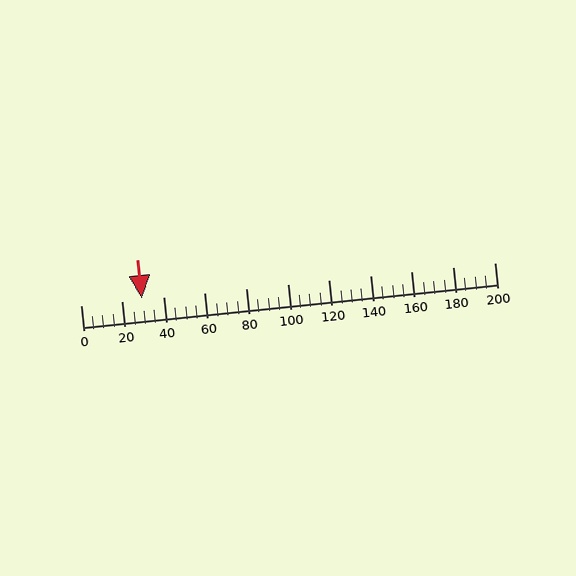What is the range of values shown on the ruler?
The ruler shows values from 0 to 200.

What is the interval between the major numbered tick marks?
The major tick marks are spaced 20 units apart.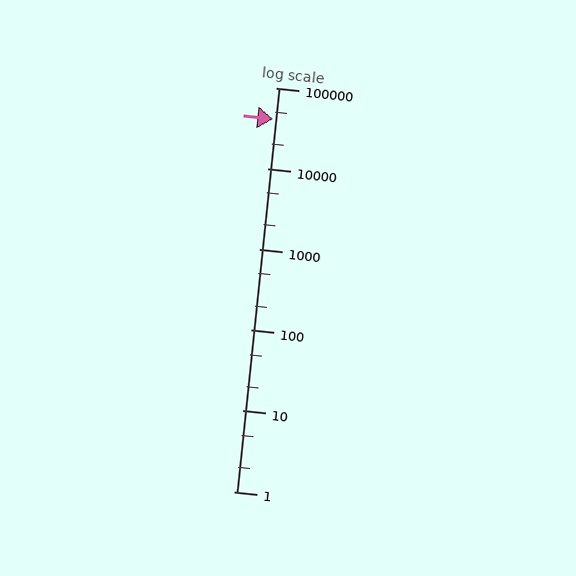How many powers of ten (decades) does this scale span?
The scale spans 5 decades, from 1 to 100000.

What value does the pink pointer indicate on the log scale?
The pointer indicates approximately 41000.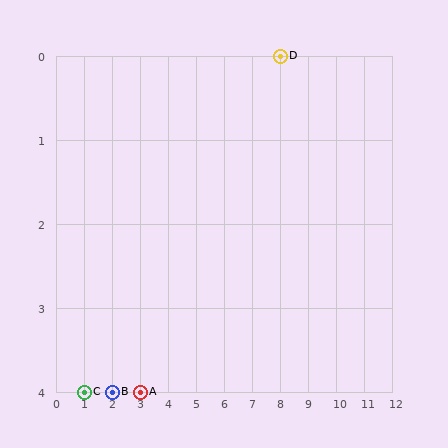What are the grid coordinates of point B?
Point B is at grid coordinates (2, 4).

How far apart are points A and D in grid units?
Points A and D are 5 columns and 4 rows apart (about 6.4 grid units diagonally).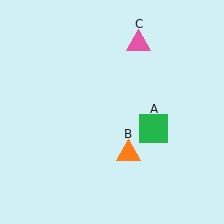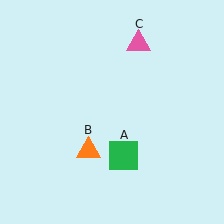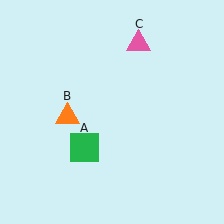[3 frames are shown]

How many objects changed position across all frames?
2 objects changed position: green square (object A), orange triangle (object B).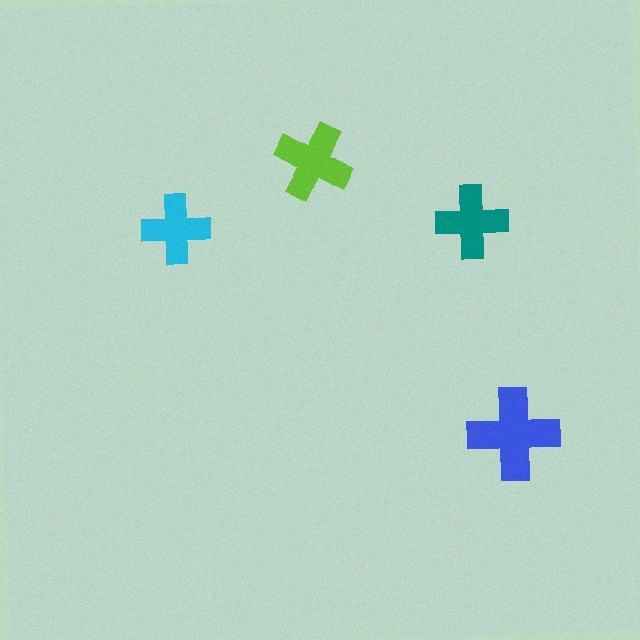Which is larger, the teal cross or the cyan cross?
The teal one.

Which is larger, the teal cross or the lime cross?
The lime one.